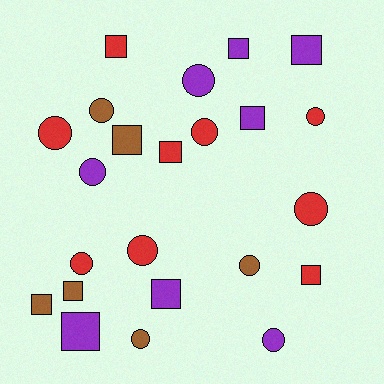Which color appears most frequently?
Red, with 9 objects.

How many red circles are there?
There are 6 red circles.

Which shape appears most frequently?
Circle, with 12 objects.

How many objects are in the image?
There are 23 objects.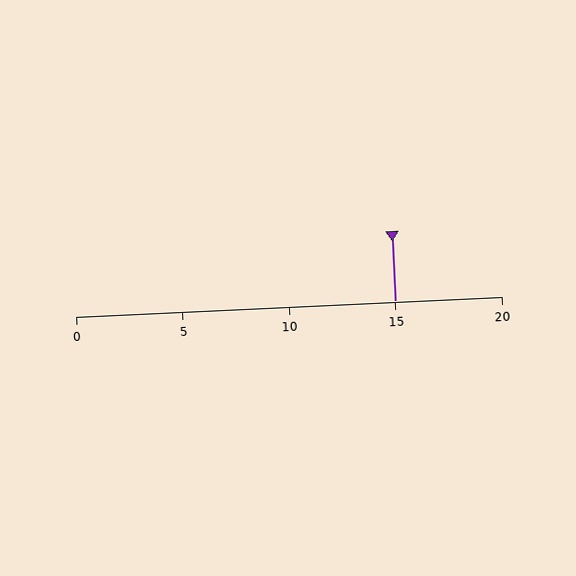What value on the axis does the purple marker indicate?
The marker indicates approximately 15.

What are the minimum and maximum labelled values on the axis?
The axis runs from 0 to 20.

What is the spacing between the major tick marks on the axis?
The major ticks are spaced 5 apart.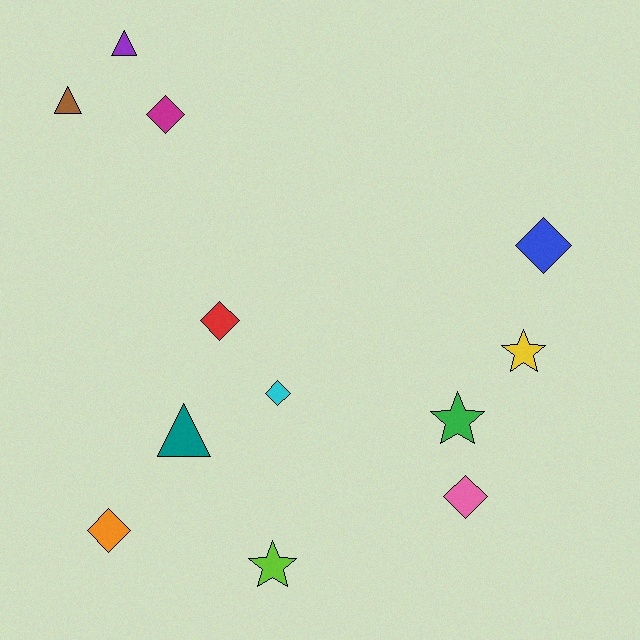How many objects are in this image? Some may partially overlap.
There are 12 objects.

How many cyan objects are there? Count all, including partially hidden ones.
There is 1 cyan object.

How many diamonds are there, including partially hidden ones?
There are 6 diamonds.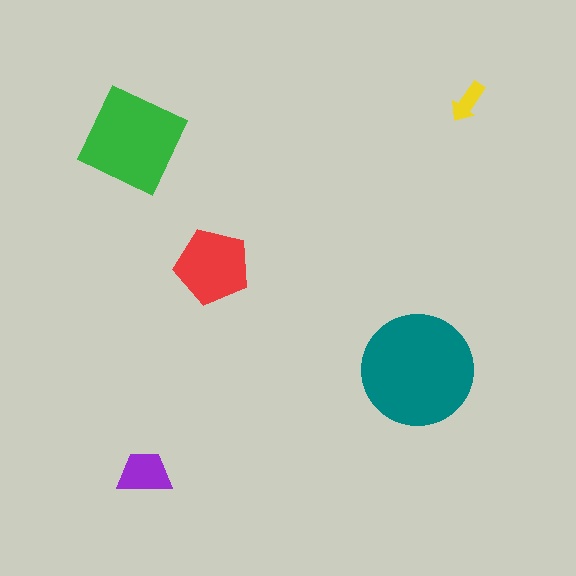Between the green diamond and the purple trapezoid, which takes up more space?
The green diamond.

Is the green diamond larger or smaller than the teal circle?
Smaller.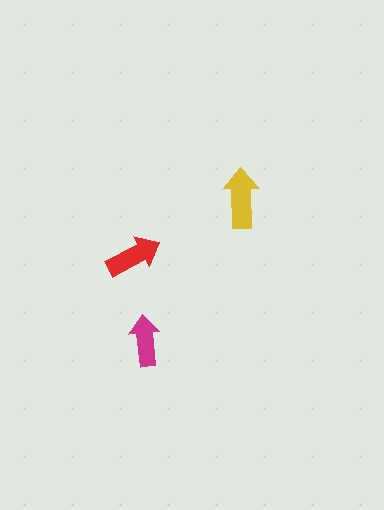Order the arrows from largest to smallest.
the yellow one, the red one, the magenta one.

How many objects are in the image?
There are 3 objects in the image.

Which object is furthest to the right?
The yellow arrow is rightmost.